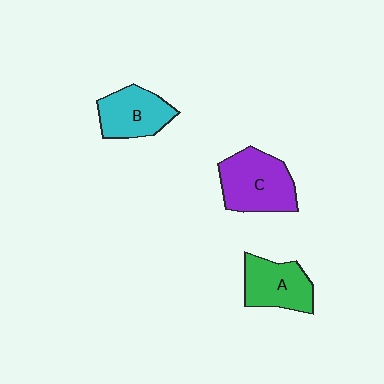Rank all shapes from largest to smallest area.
From largest to smallest: C (purple), A (green), B (cyan).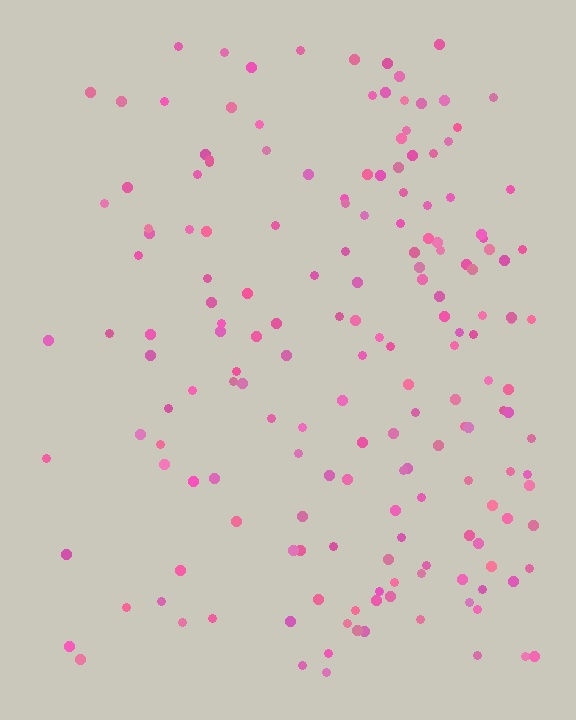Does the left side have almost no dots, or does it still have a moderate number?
Still a moderate number, just noticeably fewer than the right.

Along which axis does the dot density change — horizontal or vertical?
Horizontal.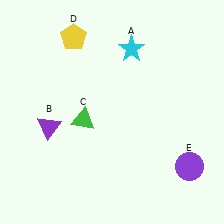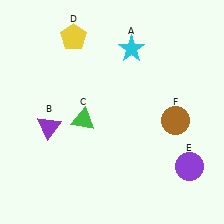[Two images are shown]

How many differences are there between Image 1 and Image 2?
There is 1 difference between the two images.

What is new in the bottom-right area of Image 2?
A brown circle (F) was added in the bottom-right area of Image 2.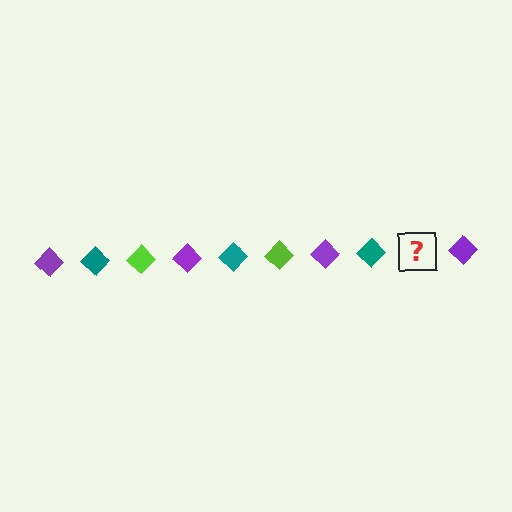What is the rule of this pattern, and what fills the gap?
The rule is that the pattern cycles through purple, teal, lime diamonds. The gap should be filled with a lime diamond.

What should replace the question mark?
The question mark should be replaced with a lime diamond.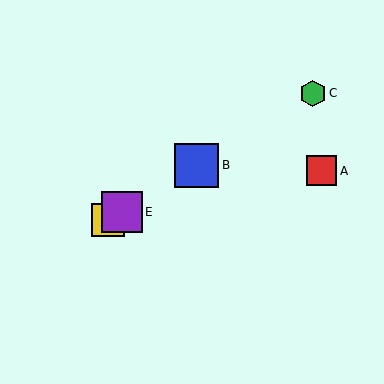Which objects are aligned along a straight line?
Objects B, C, D, E are aligned along a straight line.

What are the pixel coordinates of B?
Object B is at (197, 165).